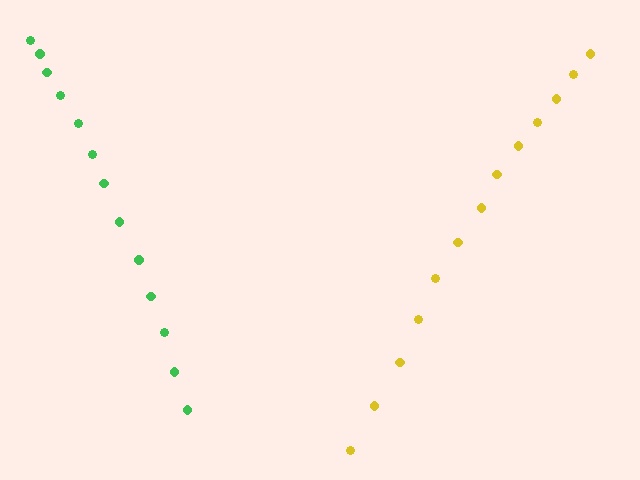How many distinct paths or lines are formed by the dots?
There are 2 distinct paths.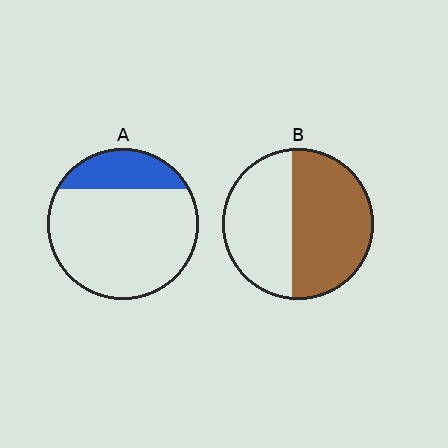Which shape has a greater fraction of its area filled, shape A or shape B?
Shape B.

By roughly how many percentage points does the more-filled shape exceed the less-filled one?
By roughly 35 percentage points (B over A).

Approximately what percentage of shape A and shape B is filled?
A is approximately 20% and B is approximately 55%.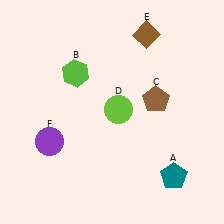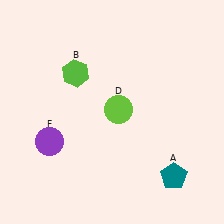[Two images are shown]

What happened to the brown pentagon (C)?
The brown pentagon (C) was removed in Image 2. It was in the top-right area of Image 1.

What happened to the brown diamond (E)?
The brown diamond (E) was removed in Image 2. It was in the top-right area of Image 1.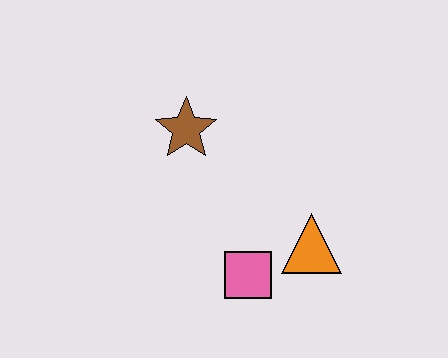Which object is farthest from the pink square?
The brown star is farthest from the pink square.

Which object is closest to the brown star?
The pink square is closest to the brown star.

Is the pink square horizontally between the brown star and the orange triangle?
Yes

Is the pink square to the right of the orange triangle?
No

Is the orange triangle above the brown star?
No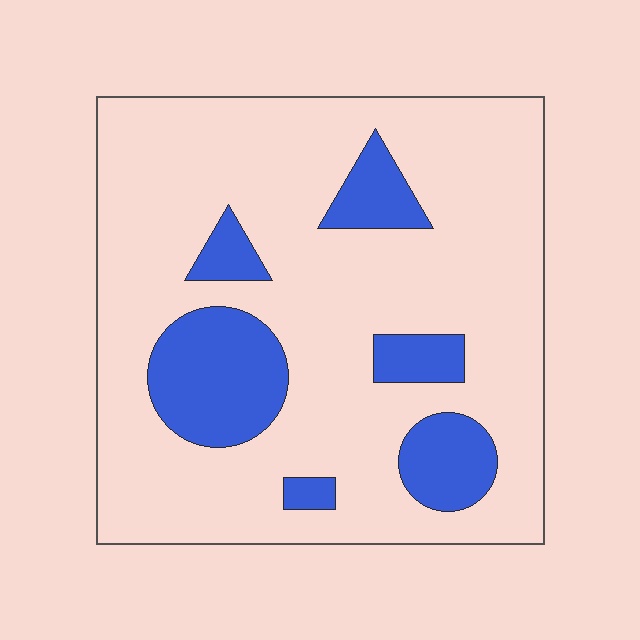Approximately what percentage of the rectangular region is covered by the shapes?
Approximately 20%.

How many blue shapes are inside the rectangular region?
6.